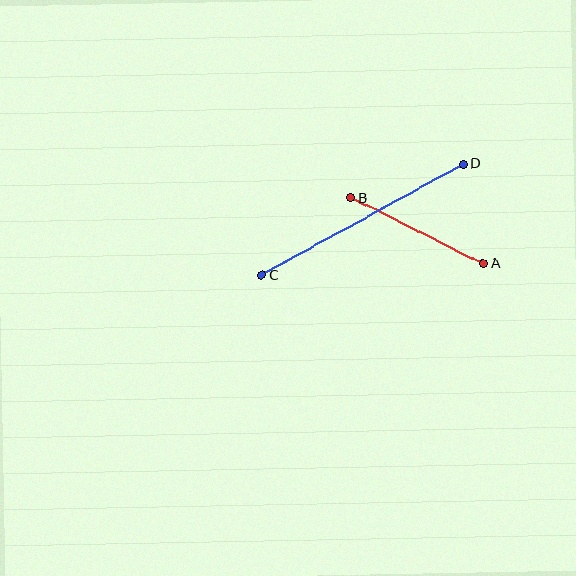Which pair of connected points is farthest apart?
Points C and D are farthest apart.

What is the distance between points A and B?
The distance is approximately 148 pixels.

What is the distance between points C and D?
The distance is approximately 230 pixels.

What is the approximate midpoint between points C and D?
The midpoint is at approximately (362, 219) pixels.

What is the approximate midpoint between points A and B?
The midpoint is at approximately (417, 231) pixels.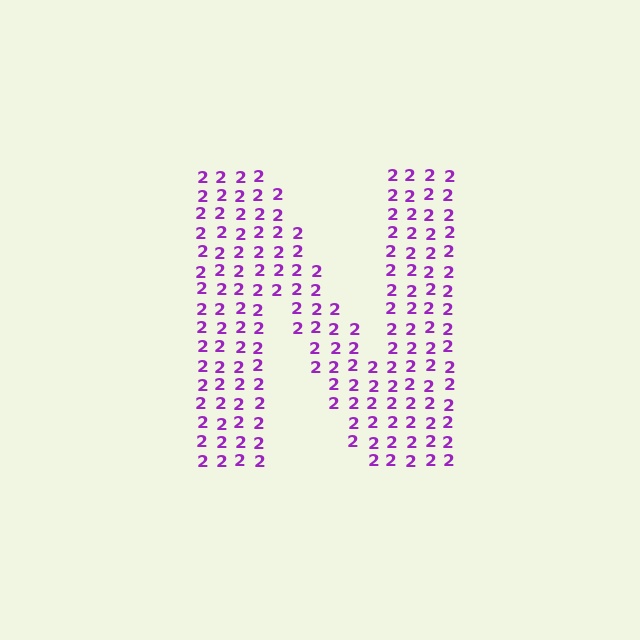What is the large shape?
The large shape is the letter N.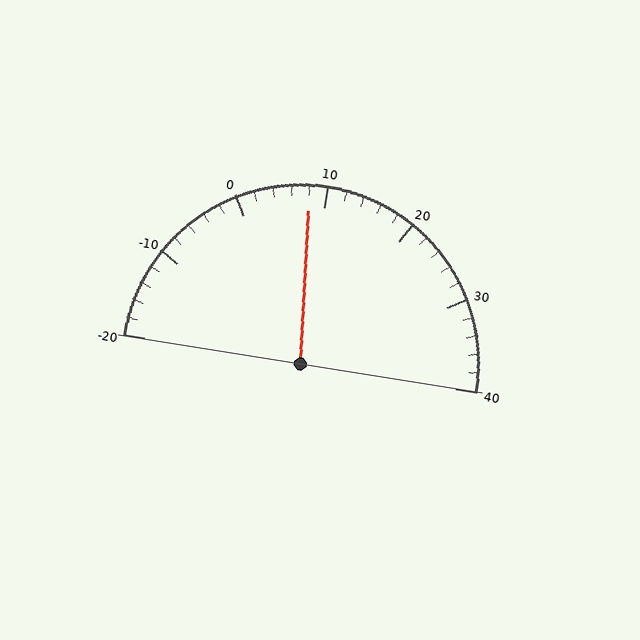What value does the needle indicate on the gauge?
The needle indicates approximately 8.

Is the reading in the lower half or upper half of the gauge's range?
The reading is in the lower half of the range (-20 to 40).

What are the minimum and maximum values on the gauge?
The gauge ranges from -20 to 40.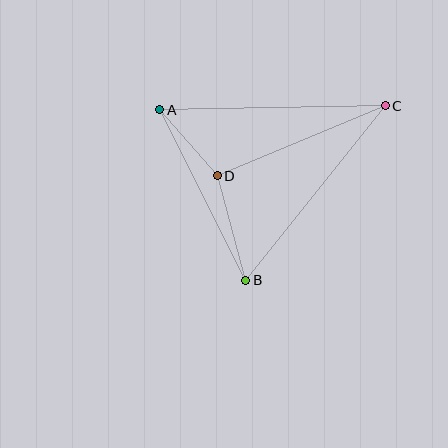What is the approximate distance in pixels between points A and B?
The distance between A and B is approximately 191 pixels.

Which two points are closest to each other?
Points A and D are closest to each other.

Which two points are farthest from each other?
Points A and C are farthest from each other.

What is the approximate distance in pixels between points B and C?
The distance between B and C is approximately 223 pixels.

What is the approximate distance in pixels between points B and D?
The distance between B and D is approximately 108 pixels.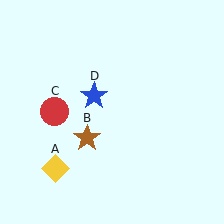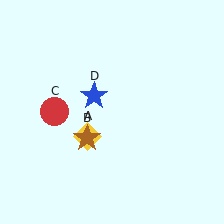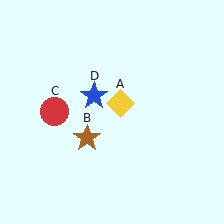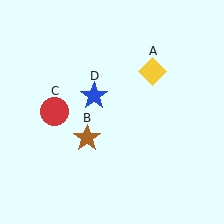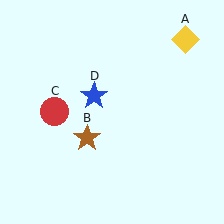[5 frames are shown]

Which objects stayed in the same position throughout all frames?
Brown star (object B) and red circle (object C) and blue star (object D) remained stationary.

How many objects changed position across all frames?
1 object changed position: yellow diamond (object A).